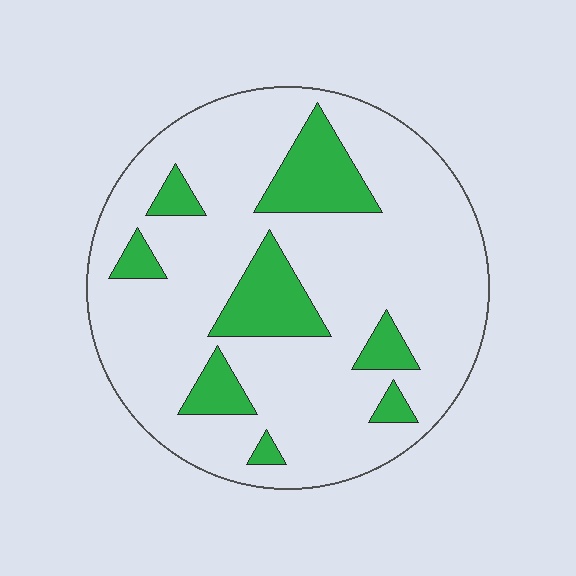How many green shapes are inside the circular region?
8.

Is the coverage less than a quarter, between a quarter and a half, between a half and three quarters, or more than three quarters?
Less than a quarter.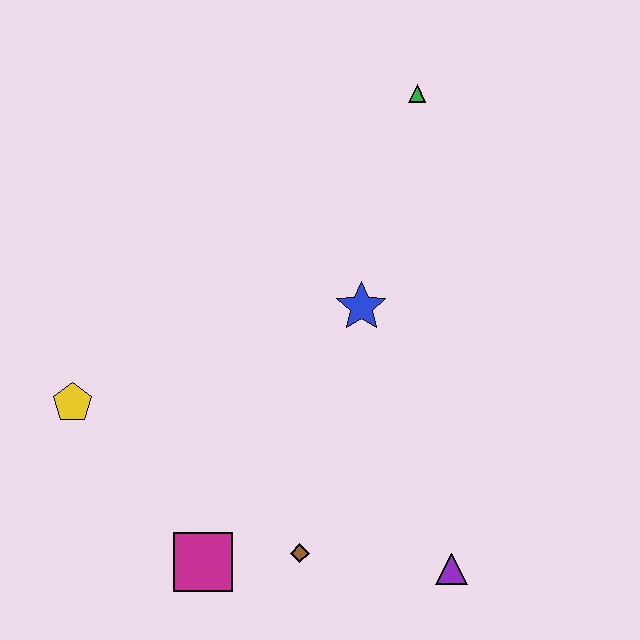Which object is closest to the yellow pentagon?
The magenta square is closest to the yellow pentagon.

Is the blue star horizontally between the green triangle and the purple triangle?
No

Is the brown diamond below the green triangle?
Yes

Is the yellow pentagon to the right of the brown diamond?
No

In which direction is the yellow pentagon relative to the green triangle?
The yellow pentagon is to the left of the green triangle.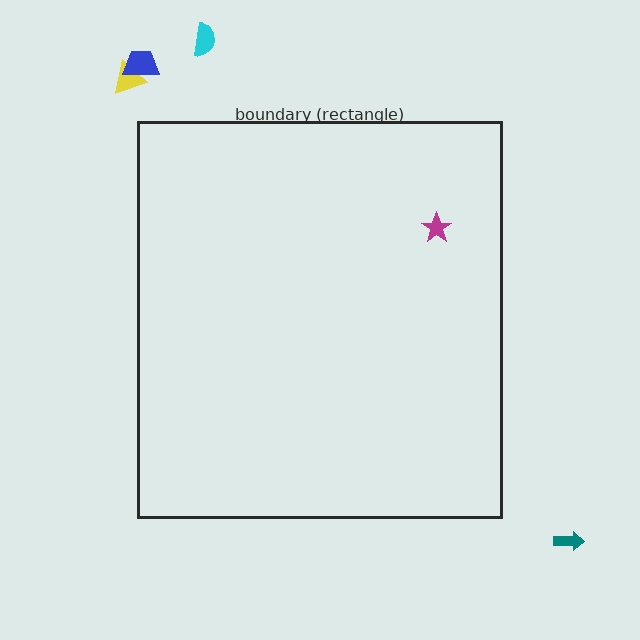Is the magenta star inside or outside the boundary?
Inside.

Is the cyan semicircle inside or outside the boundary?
Outside.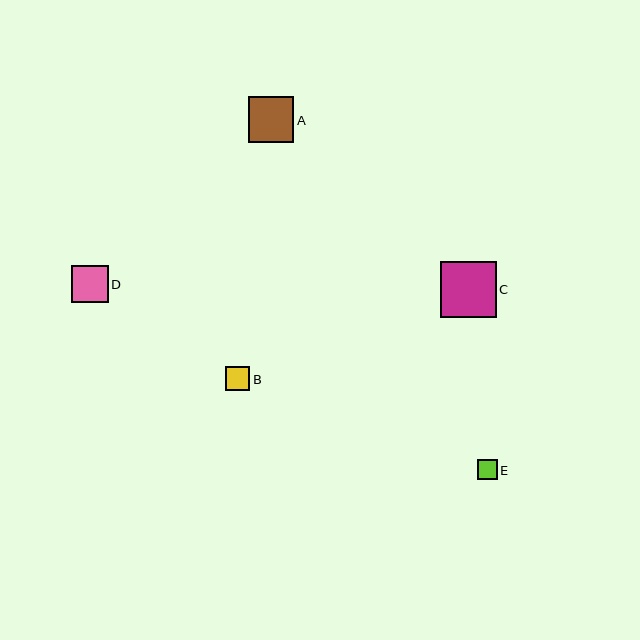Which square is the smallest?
Square E is the smallest with a size of approximately 20 pixels.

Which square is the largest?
Square C is the largest with a size of approximately 56 pixels.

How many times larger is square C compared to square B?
Square C is approximately 2.3 times the size of square B.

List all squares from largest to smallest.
From largest to smallest: C, A, D, B, E.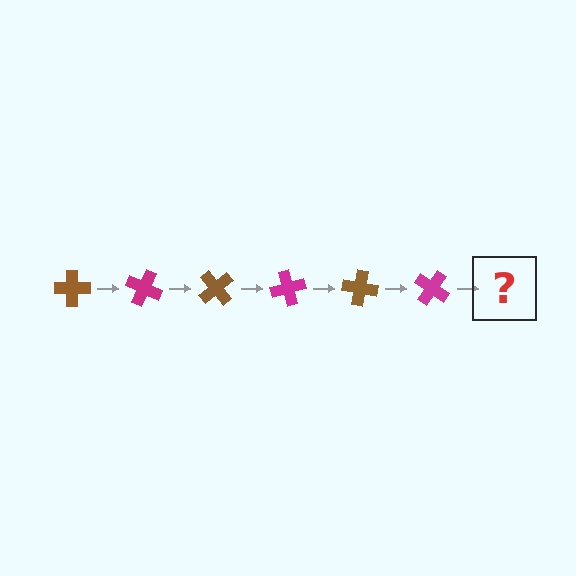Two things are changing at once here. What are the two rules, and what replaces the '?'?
The two rules are that it rotates 25 degrees each step and the color cycles through brown and magenta. The '?' should be a brown cross, rotated 150 degrees from the start.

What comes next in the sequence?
The next element should be a brown cross, rotated 150 degrees from the start.